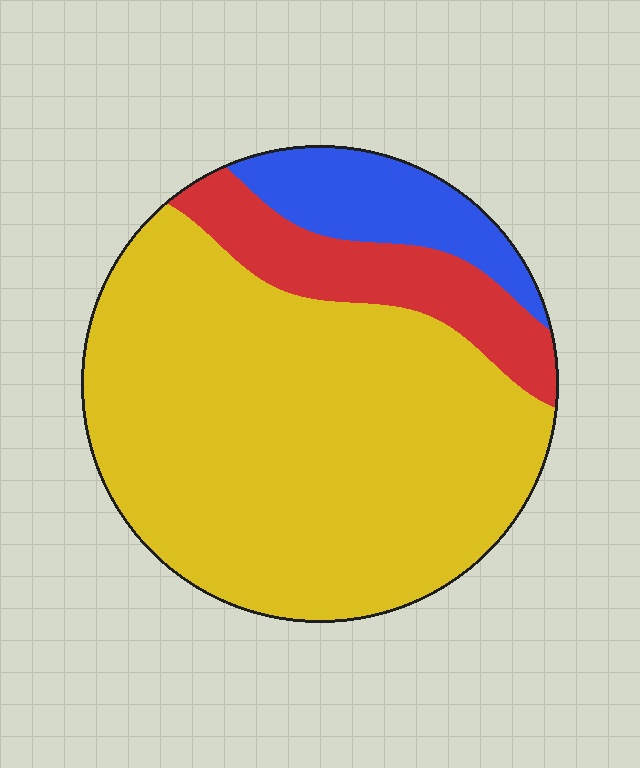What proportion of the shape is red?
Red takes up about one sixth (1/6) of the shape.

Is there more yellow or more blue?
Yellow.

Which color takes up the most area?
Yellow, at roughly 75%.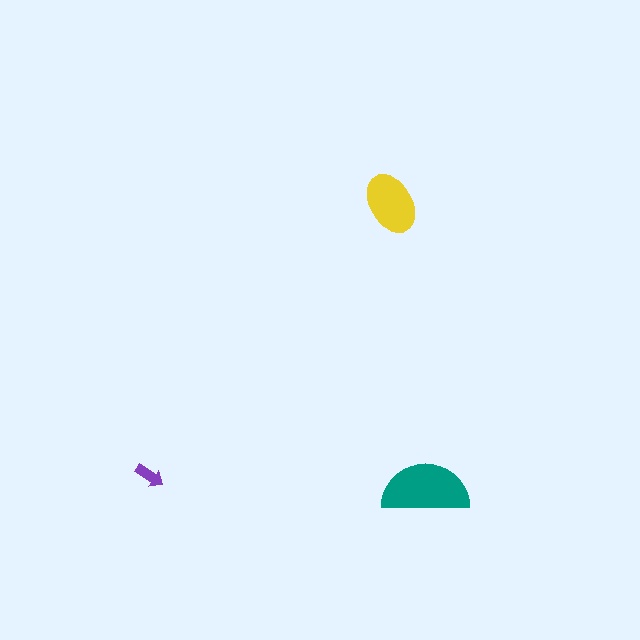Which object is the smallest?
The purple arrow.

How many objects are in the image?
There are 3 objects in the image.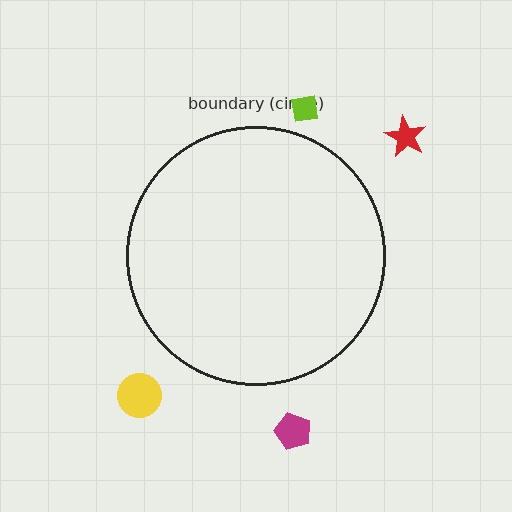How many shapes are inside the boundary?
0 inside, 4 outside.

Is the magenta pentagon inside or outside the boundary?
Outside.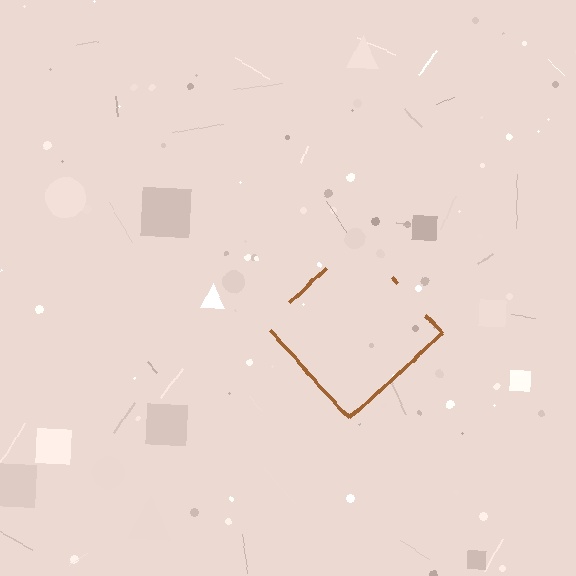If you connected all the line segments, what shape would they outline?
They would outline a diamond.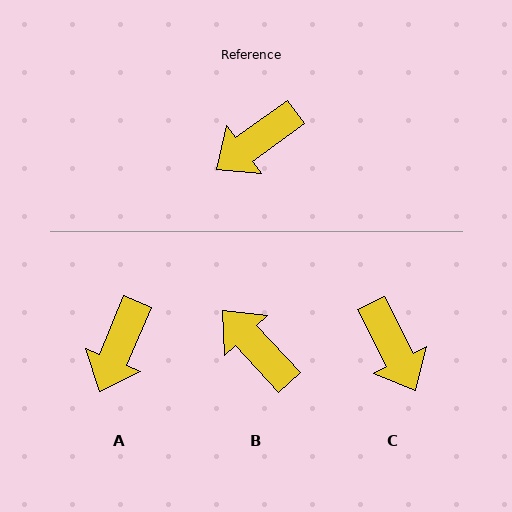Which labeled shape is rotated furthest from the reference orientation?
B, about 83 degrees away.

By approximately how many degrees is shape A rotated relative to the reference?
Approximately 32 degrees counter-clockwise.